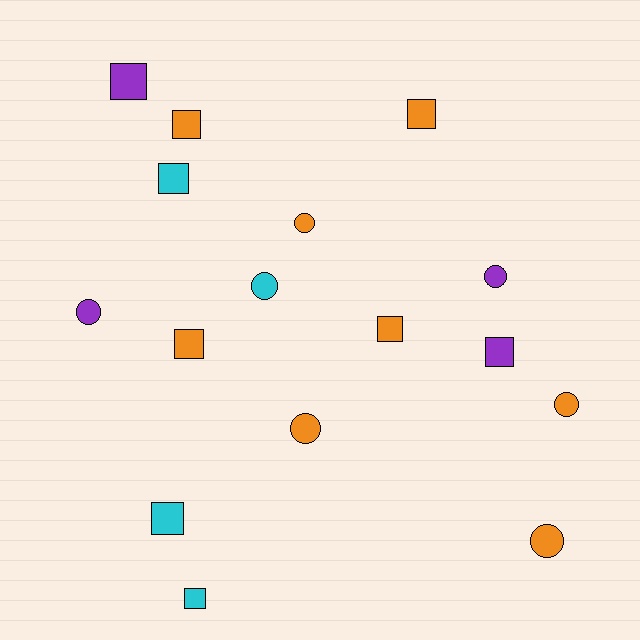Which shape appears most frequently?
Square, with 9 objects.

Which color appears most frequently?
Orange, with 8 objects.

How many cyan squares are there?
There are 3 cyan squares.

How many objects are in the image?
There are 16 objects.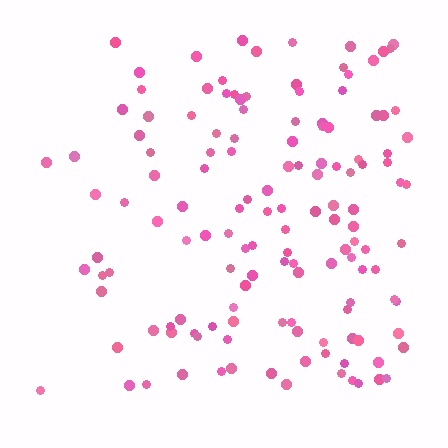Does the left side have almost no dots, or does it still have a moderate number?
Still a moderate number, just noticeably fewer than the right.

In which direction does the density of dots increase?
From left to right, with the right side densest.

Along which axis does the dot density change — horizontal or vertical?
Horizontal.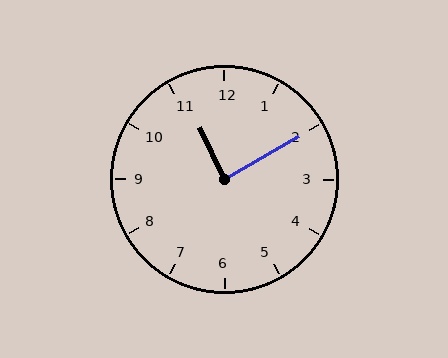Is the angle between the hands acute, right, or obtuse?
It is right.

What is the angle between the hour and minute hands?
Approximately 85 degrees.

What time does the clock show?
11:10.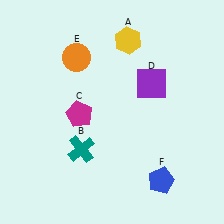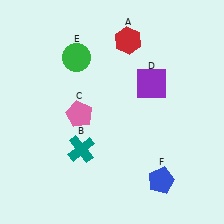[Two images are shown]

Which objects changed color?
A changed from yellow to red. C changed from magenta to pink. E changed from orange to green.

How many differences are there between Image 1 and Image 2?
There are 3 differences between the two images.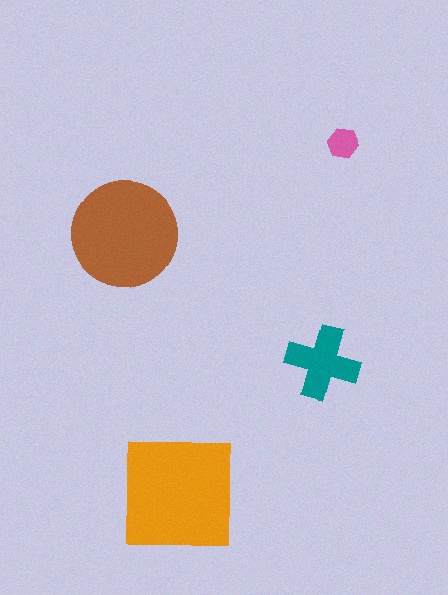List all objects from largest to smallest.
The orange square, the brown circle, the teal cross, the pink hexagon.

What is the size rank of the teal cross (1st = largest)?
3rd.